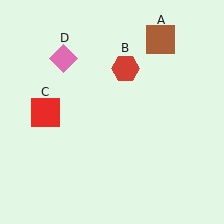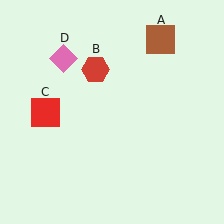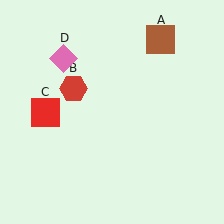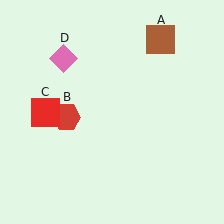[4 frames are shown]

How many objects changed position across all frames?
1 object changed position: red hexagon (object B).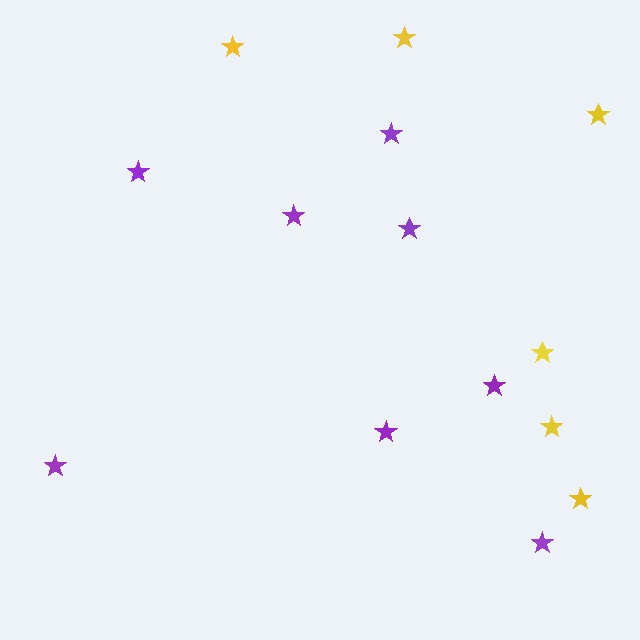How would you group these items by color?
There are 2 groups: one group of purple stars (8) and one group of yellow stars (6).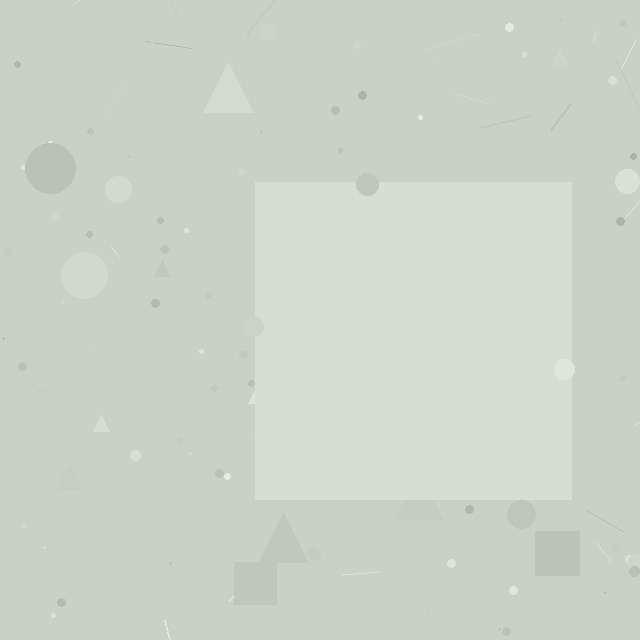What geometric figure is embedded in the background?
A square is embedded in the background.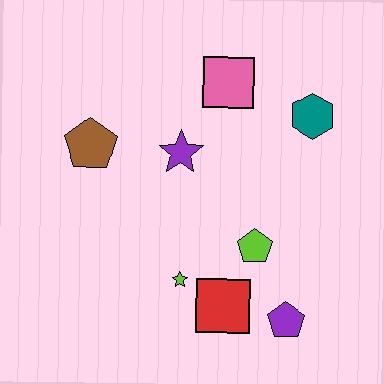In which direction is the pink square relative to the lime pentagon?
The pink square is above the lime pentagon.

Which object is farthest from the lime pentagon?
The brown pentagon is farthest from the lime pentagon.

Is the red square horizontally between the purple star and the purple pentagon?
Yes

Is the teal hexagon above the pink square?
No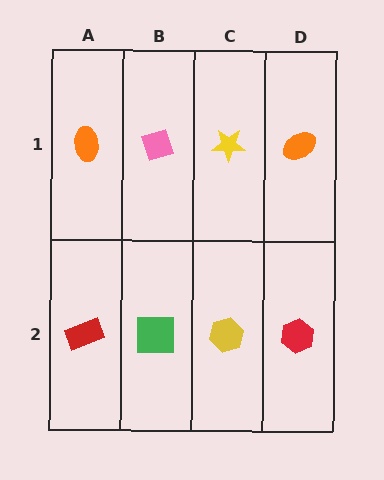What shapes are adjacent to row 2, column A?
An orange ellipse (row 1, column A), a green square (row 2, column B).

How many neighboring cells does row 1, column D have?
2.